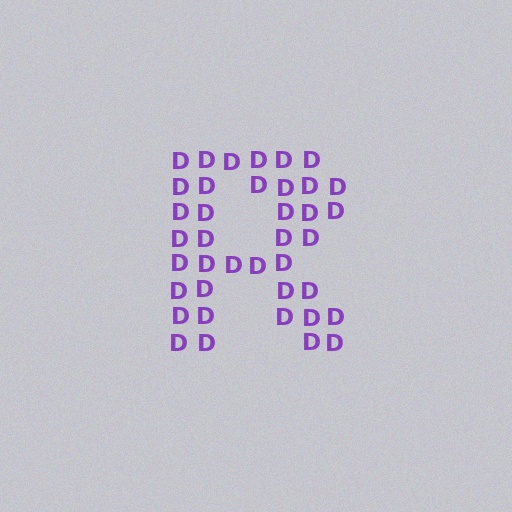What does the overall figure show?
The overall figure shows the letter R.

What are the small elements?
The small elements are letter D's.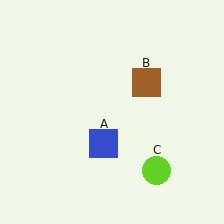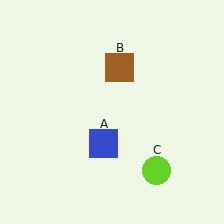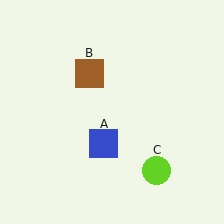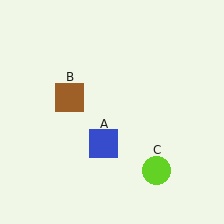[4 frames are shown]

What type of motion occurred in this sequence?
The brown square (object B) rotated counterclockwise around the center of the scene.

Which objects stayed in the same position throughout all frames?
Blue square (object A) and lime circle (object C) remained stationary.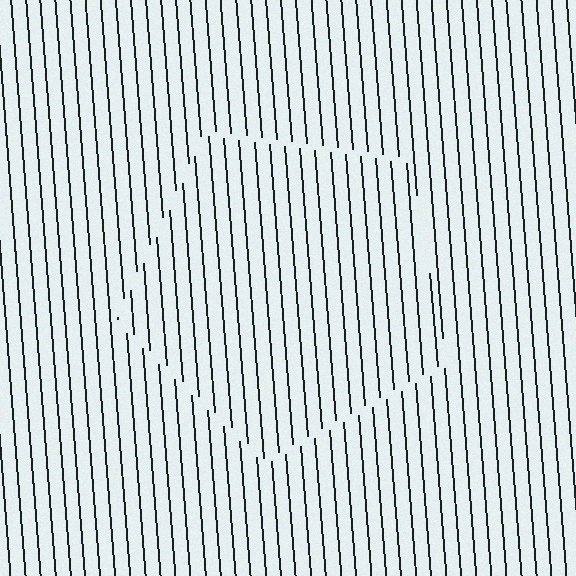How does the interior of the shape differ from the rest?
The interior of the shape contains the same grating, shifted by half a period — the contour is defined by the phase discontinuity where line-ends from the inner and outer gratings abut.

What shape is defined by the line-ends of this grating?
An illusory pentagon. The interior of the shape contains the same grating, shifted by half a period — the contour is defined by the phase discontinuity where line-ends from the inner and outer gratings abut.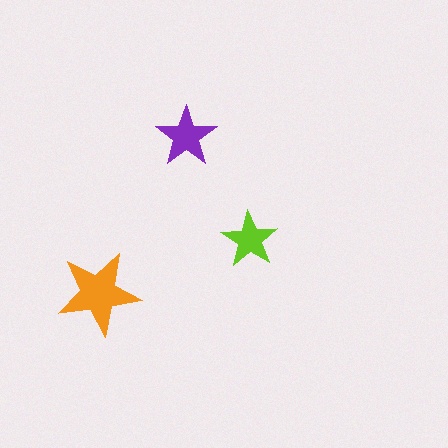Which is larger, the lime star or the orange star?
The orange one.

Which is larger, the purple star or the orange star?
The orange one.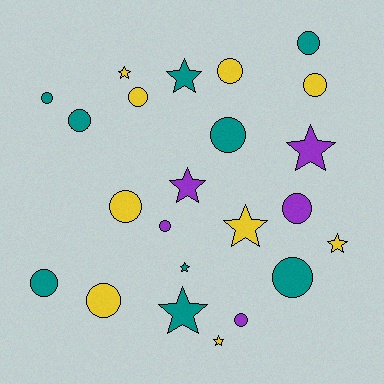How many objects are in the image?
There are 23 objects.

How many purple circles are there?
There are 3 purple circles.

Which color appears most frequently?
Teal, with 9 objects.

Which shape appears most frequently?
Circle, with 14 objects.